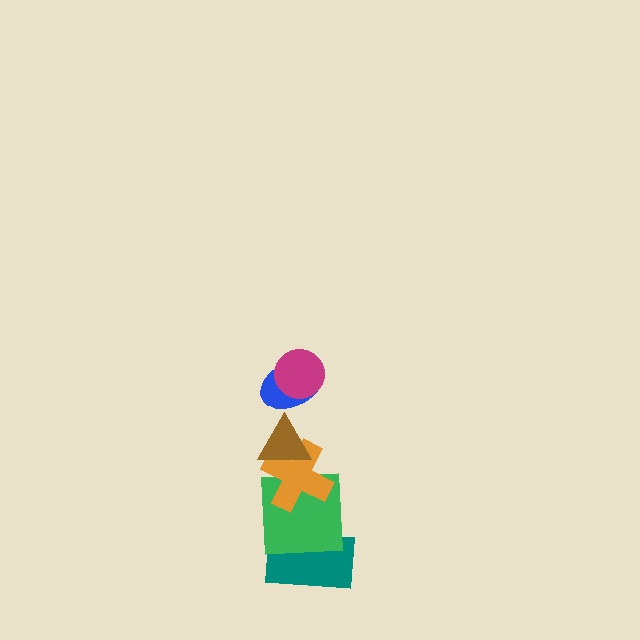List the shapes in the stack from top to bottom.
From top to bottom: the magenta circle, the blue ellipse, the brown triangle, the orange cross, the green square, the teal rectangle.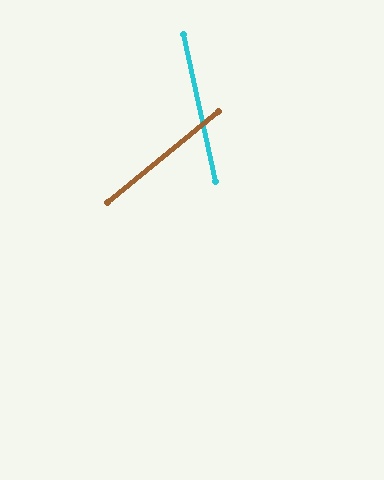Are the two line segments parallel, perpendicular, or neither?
Neither parallel nor perpendicular — they differ by about 63°.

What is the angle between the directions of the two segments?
Approximately 63 degrees.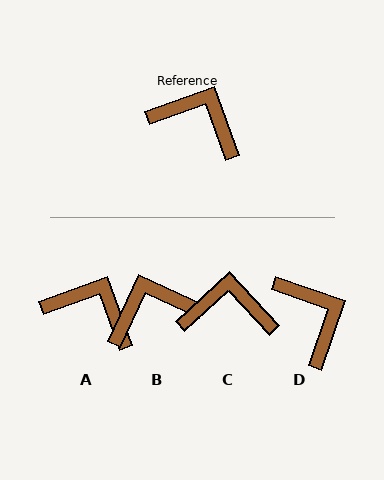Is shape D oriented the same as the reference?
No, it is off by about 39 degrees.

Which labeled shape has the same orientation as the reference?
A.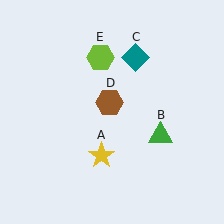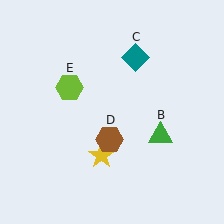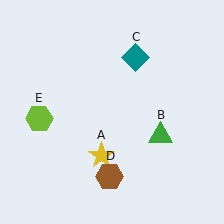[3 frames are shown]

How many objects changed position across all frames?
2 objects changed position: brown hexagon (object D), lime hexagon (object E).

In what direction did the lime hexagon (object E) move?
The lime hexagon (object E) moved down and to the left.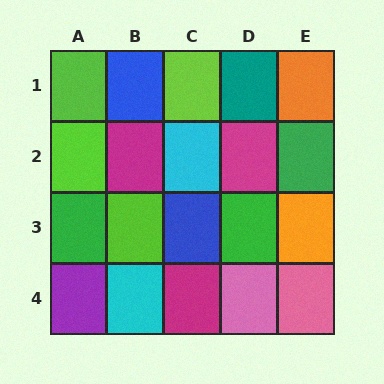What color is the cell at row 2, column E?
Green.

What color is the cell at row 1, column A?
Lime.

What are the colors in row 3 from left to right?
Green, lime, blue, green, orange.